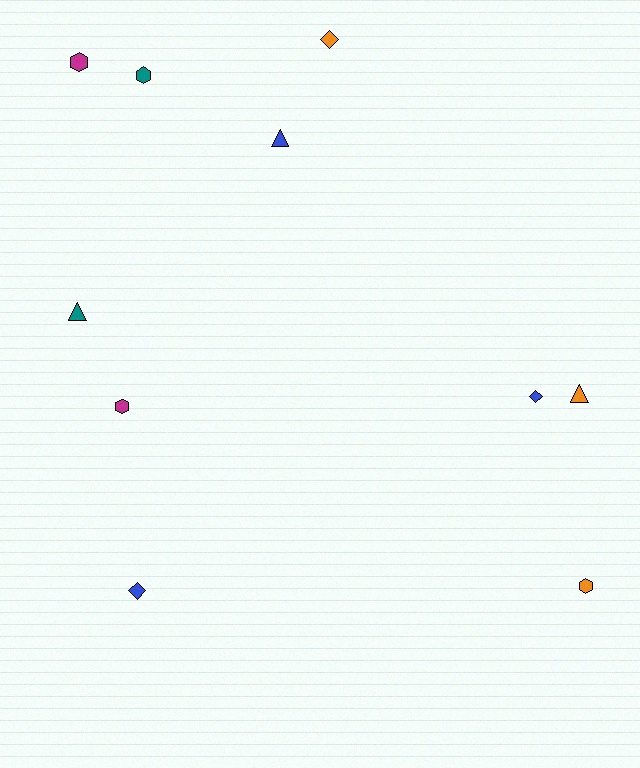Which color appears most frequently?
Blue, with 3 objects.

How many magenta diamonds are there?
There are no magenta diamonds.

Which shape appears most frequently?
Hexagon, with 4 objects.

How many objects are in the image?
There are 10 objects.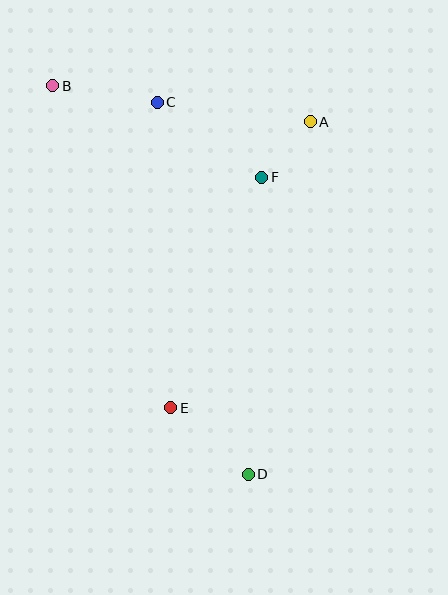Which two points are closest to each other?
Points A and F are closest to each other.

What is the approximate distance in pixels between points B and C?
The distance between B and C is approximately 106 pixels.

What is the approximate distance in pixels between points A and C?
The distance between A and C is approximately 154 pixels.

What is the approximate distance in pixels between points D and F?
The distance between D and F is approximately 297 pixels.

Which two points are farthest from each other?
Points B and D are farthest from each other.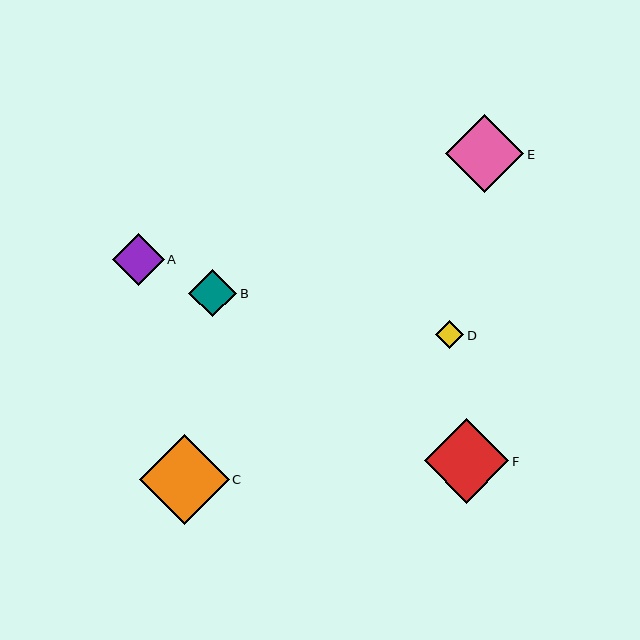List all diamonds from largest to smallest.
From largest to smallest: C, F, E, A, B, D.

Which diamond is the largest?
Diamond C is the largest with a size of approximately 90 pixels.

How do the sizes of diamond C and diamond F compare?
Diamond C and diamond F are approximately the same size.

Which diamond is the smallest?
Diamond D is the smallest with a size of approximately 29 pixels.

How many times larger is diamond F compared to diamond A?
Diamond F is approximately 1.6 times the size of diamond A.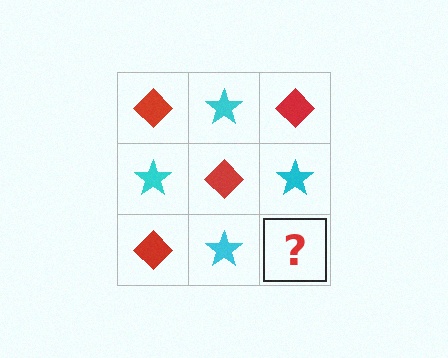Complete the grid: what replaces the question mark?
The question mark should be replaced with a red diamond.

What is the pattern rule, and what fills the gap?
The rule is that it alternates red diamond and cyan star in a checkerboard pattern. The gap should be filled with a red diamond.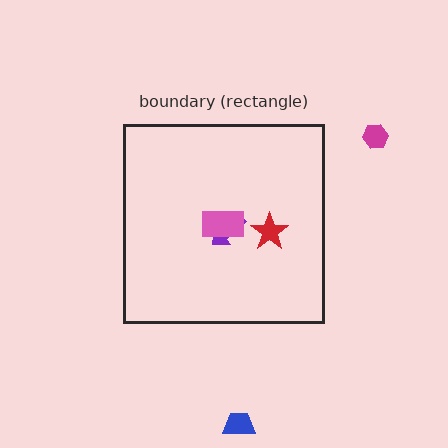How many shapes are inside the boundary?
3 inside, 2 outside.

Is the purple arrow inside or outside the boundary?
Inside.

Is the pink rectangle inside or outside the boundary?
Inside.